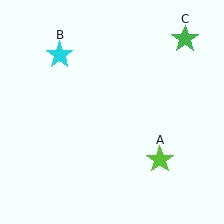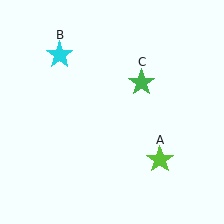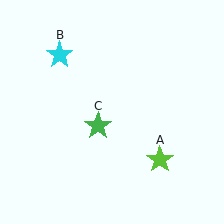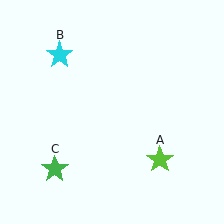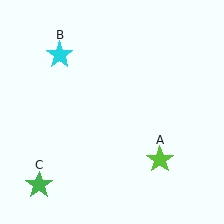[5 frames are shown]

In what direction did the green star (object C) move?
The green star (object C) moved down and to the left.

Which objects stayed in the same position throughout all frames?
Lime star (object A) and cyan star (object B) remained stationary.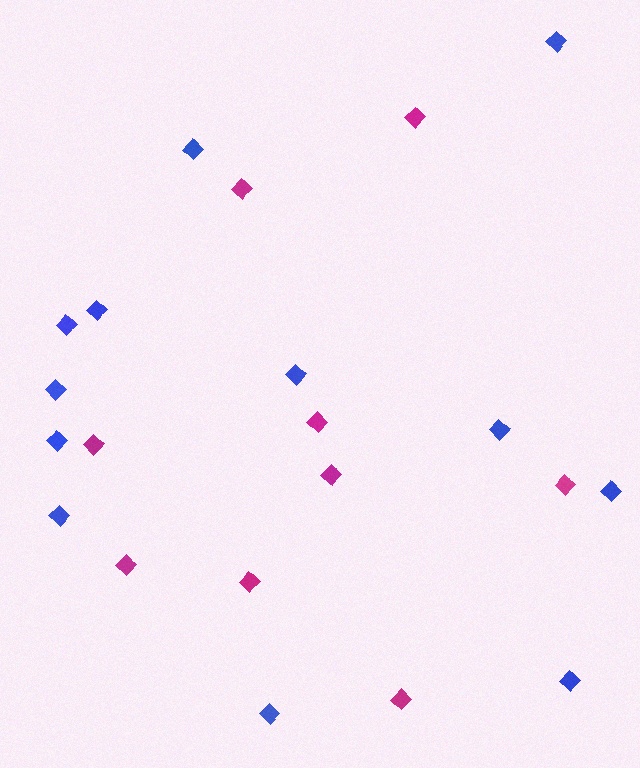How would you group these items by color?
There are 2 groups: one group of magenta diamonds (9) and one group of blue diamonds (12).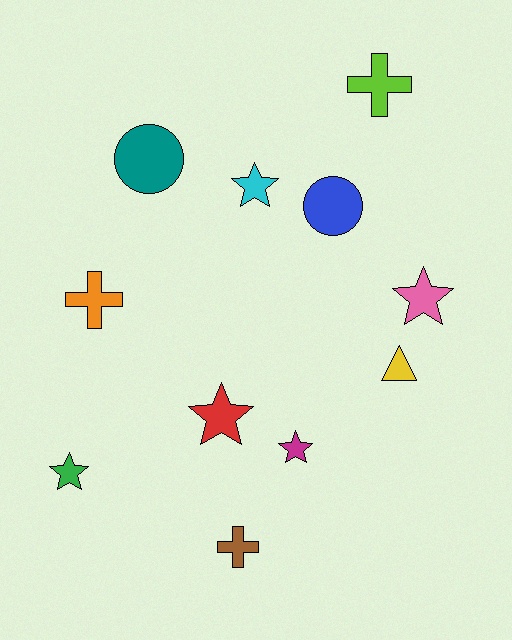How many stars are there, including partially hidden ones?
There are 5 stars.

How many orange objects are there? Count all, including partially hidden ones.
There is 1 orange object.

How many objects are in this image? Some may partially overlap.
There are 11 objects.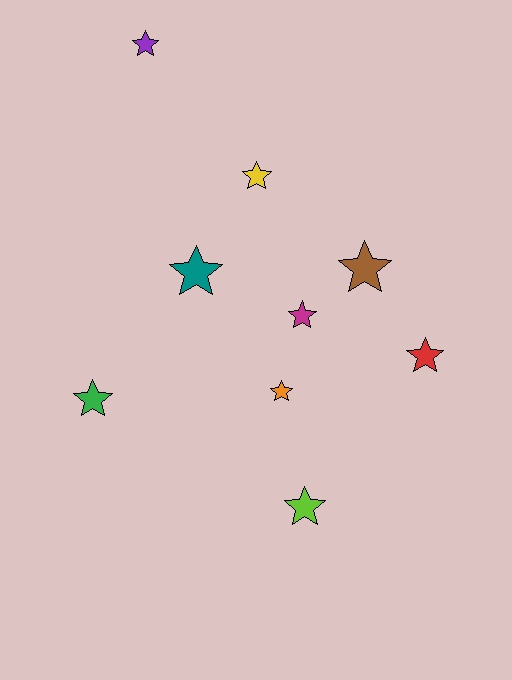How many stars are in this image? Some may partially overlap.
There are 9 stars.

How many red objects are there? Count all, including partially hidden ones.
There is 1 red object.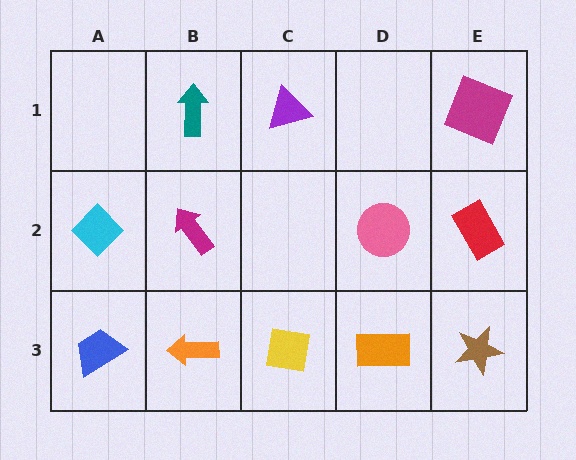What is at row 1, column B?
A teal arrow.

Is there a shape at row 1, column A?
No, that cell is empty.